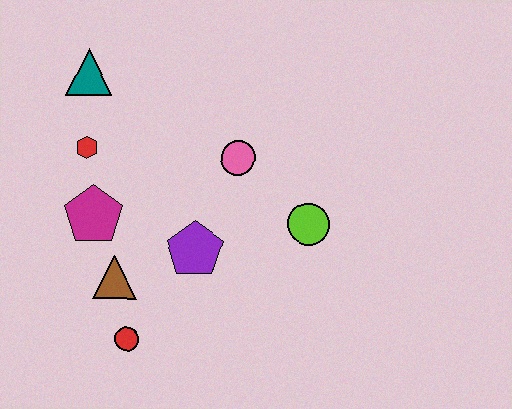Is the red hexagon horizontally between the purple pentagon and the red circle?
No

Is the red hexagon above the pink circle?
Yes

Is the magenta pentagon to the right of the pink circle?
No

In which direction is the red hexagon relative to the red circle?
The red hexagon is above the red circle.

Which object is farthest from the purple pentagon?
The teal triangle is farthest from the purple pentagon.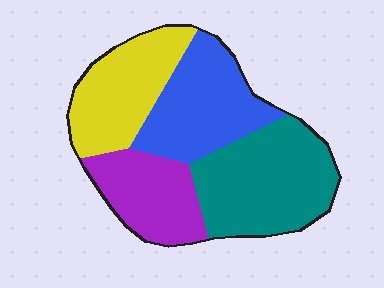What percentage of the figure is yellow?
Yellow takes up about one quarter (1/4) of the figure.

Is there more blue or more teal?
Teal.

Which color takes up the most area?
Teal, at roughly 30%.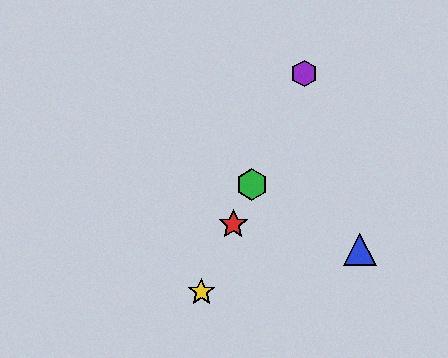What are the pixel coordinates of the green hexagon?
The green hexagon is at (252, 184).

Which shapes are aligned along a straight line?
The red star, the green hexagon, the yellow star, the purple hexagon are aligned along a straight line.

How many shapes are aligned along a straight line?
4 shapes (the red star, the green hexagon, the yellow star, the purple hexagon) are aligned along a straight line.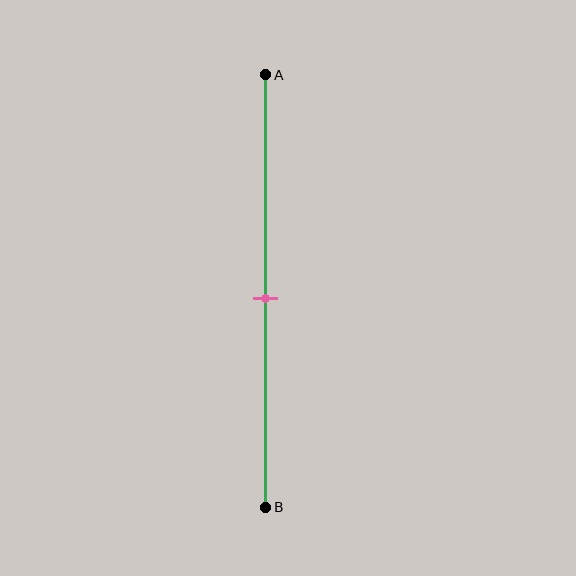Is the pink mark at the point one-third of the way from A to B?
No, the mark is at about 50% from A, not at the 33% one-third point.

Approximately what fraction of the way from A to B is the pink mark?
The pink mark is approximately 50% of the way from A to B.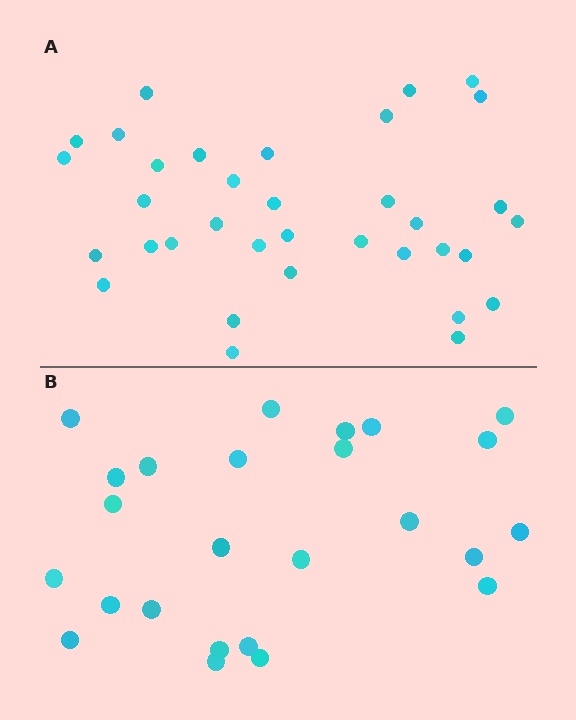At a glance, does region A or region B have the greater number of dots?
Region A (the top region) has more dots.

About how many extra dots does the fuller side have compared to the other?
Region A has roughly 10 or so more dots than region B.